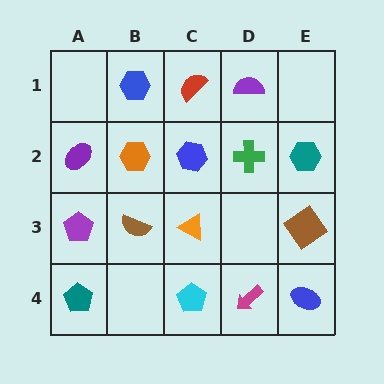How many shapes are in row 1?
3 shapes.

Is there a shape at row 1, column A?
No, that cell is empty.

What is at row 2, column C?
A blue hexagon.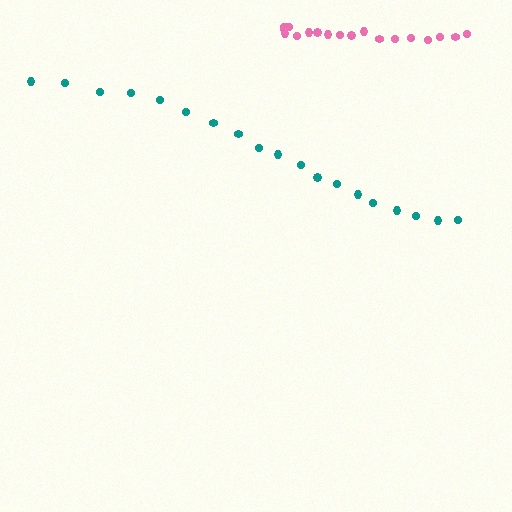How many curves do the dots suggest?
There are 2 distinct paths.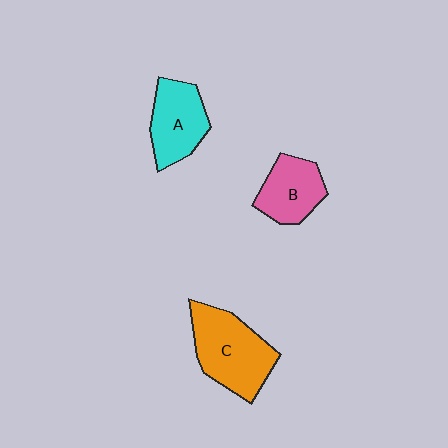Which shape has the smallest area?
Shape B (pink).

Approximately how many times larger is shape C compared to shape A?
Approximately 1.3 times.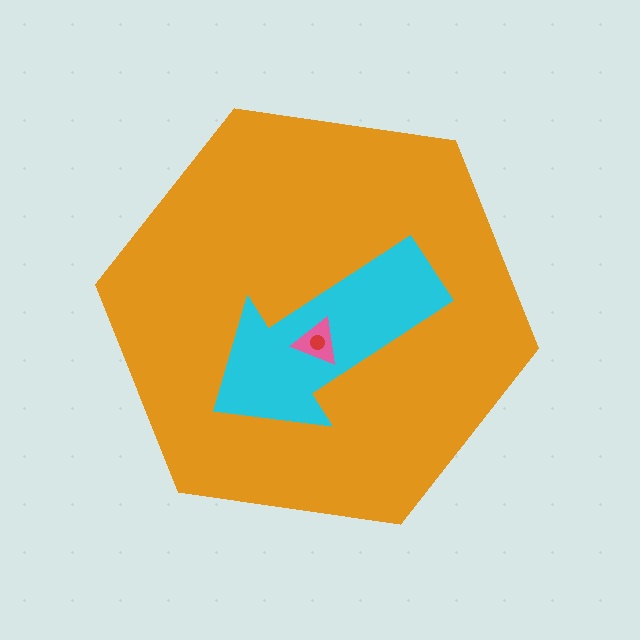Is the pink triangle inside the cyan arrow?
Yes.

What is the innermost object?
The red circle.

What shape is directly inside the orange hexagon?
The cyan arrow.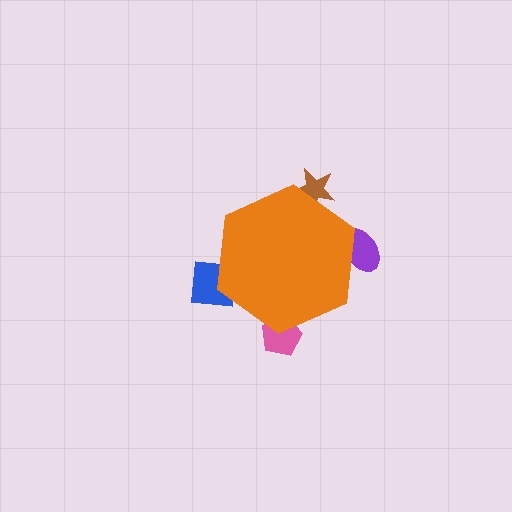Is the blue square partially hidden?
Yes, the blue square is partially hidden behind the orange hexagon.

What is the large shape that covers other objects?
An orange hexagon.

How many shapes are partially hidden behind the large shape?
4 shapes are partially hidden.